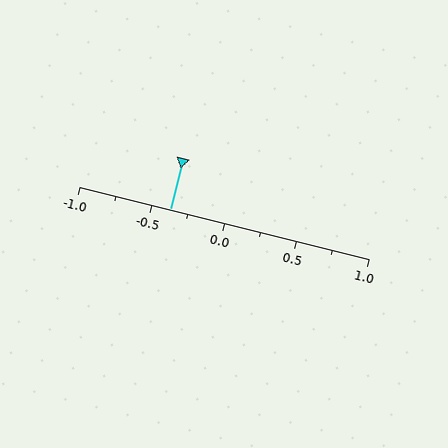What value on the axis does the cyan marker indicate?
The marker indicates approximately -0.38.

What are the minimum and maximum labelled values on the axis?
The axis runs from -1.0 to 1.0.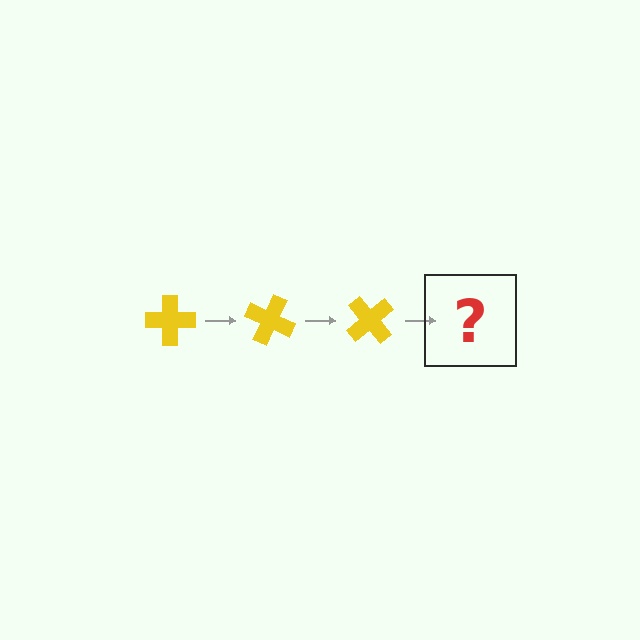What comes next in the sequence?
The next element should be a yellow cross rotated 75 degrees.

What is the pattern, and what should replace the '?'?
The pattern is that the cross rotates 25 degrees each step. The '?' should be a yellow cross rotated 75 degrees.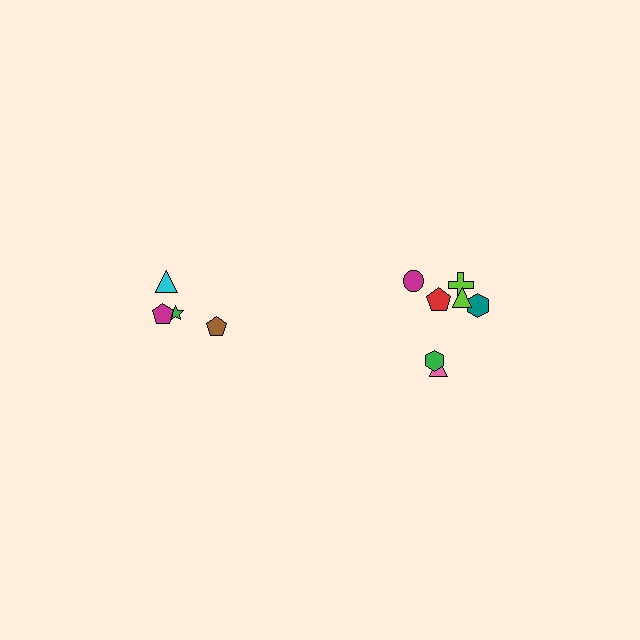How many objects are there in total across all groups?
There are 11 objects.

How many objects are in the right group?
There are 7 objects.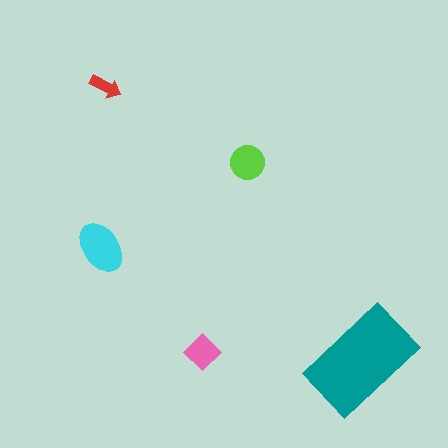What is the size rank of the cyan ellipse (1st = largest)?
2nd.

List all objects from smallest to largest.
The red arrow, the pink diamond, the lime circle, the cyan ellipse, the teal rectangle.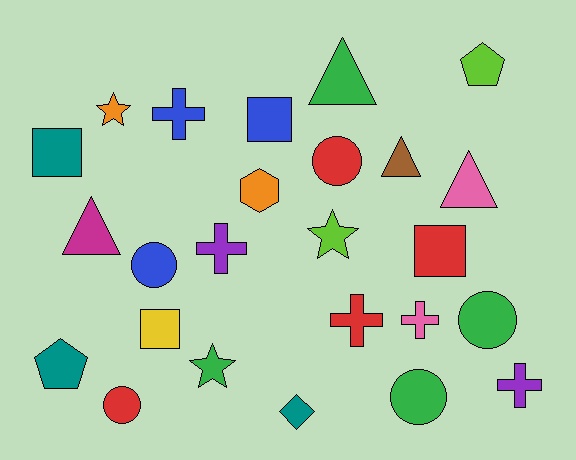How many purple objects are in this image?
There are 2 purple objects.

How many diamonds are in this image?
There is 1 diamond.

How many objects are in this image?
There are 25 objects.